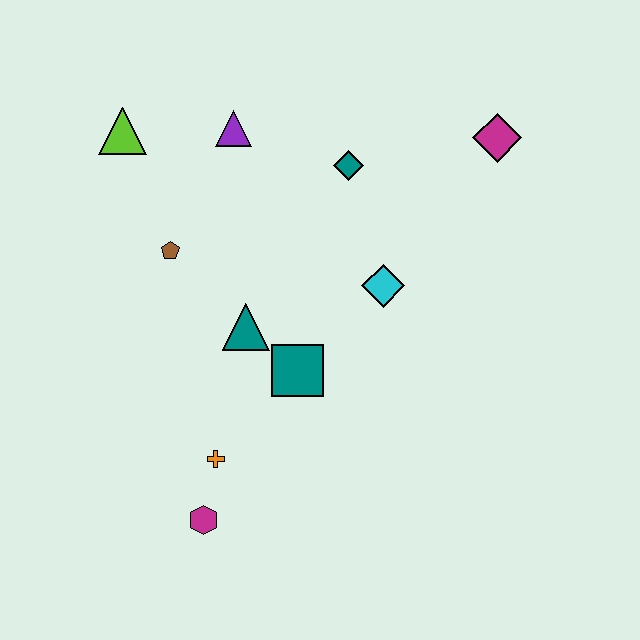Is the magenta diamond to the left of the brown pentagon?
No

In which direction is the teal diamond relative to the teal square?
The teal diamond is above the teal square.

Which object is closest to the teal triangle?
The teal square is closest to the teal triangle.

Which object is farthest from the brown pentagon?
The magenta diamond is farthest from the brown pentagon.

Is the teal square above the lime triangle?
No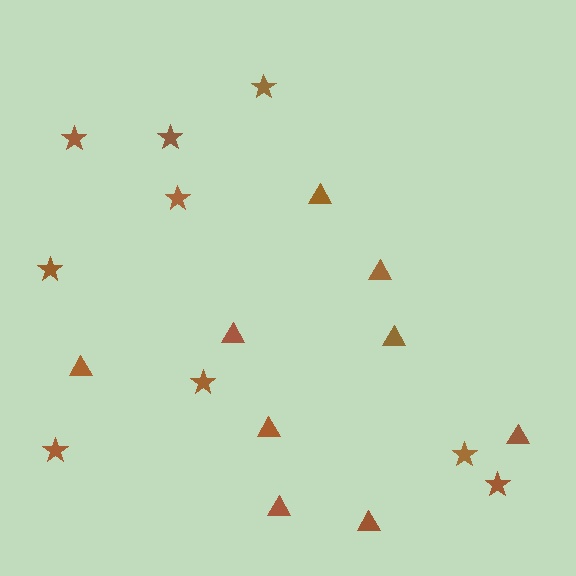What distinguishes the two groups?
There are 2 groups: one group of triangles (9) and one group of stars (9).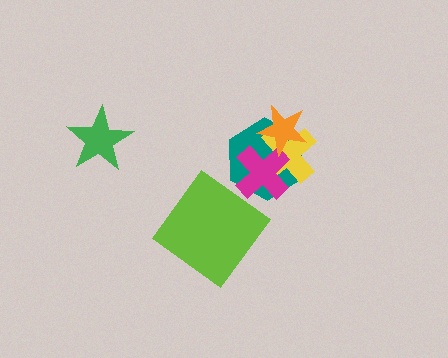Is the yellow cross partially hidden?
Yes, it is partially covered by another shape.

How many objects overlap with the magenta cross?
3 objects overlap with the magenta cross.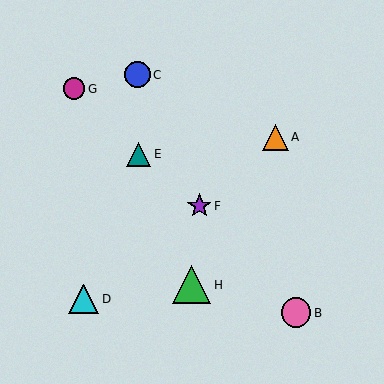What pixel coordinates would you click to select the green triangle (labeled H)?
Click at (192, 285) to select the green triangle H.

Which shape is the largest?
The green triangle (labeled H) is the largest.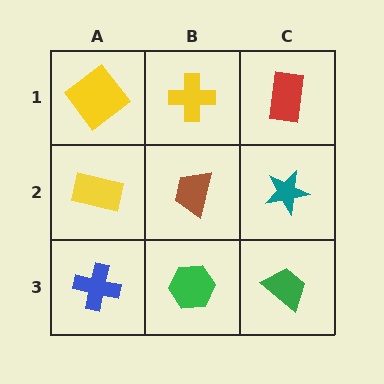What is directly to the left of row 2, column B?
A yellow rectangle.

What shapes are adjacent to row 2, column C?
A red rectangle (row 1, column C), a green trapezoid (row 3, column C), a brown trapezoid (row 2, column B).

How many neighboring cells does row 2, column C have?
3.